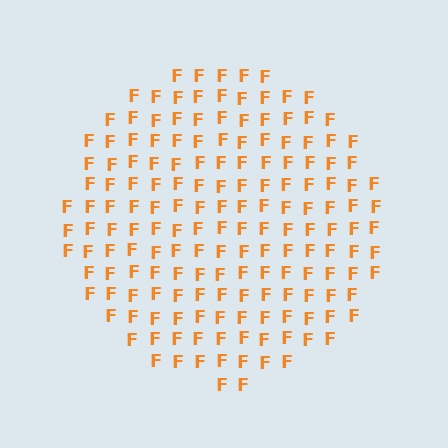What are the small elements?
The small elements are letter F's.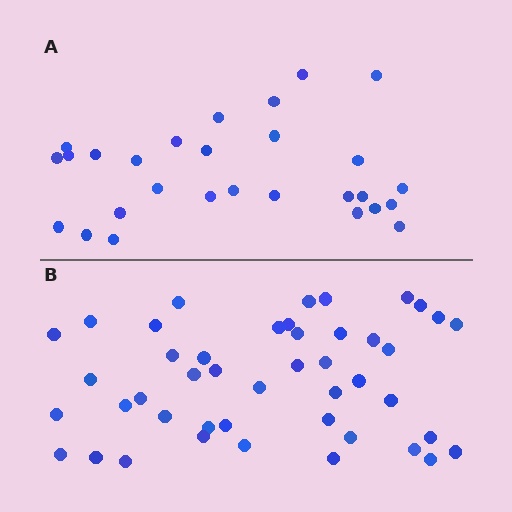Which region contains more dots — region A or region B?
Region B (the bottom region) has more dots.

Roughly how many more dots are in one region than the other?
Region B has approximately 15 more dots than region A.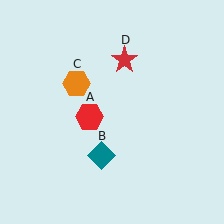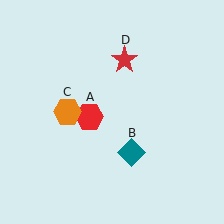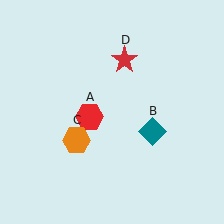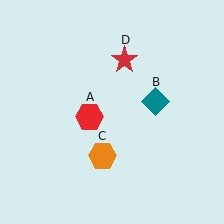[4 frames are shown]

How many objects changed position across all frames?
2 objects changed position: teal diamond (object B), orange hexagon (object C).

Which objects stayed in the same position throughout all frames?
Red hexagon (object A) and red star (object D) remained stationary.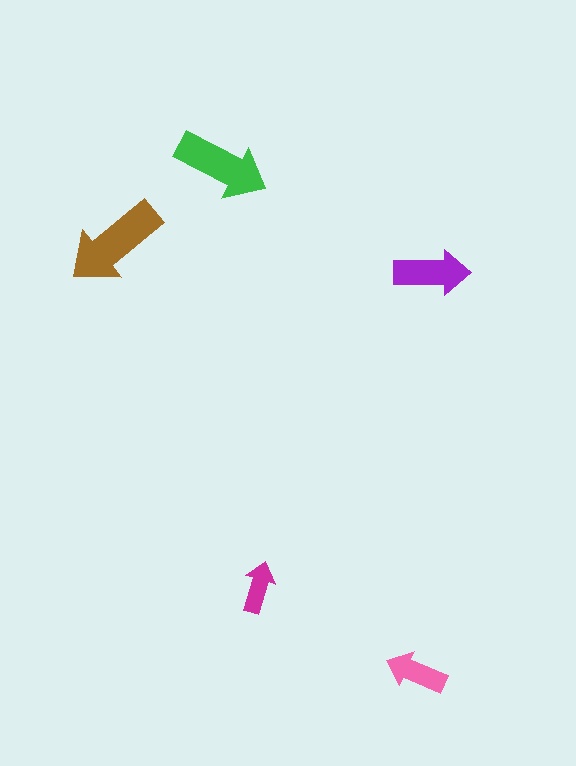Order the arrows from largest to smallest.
the brown one, the green one, the purple one, the pink one, the magenta one.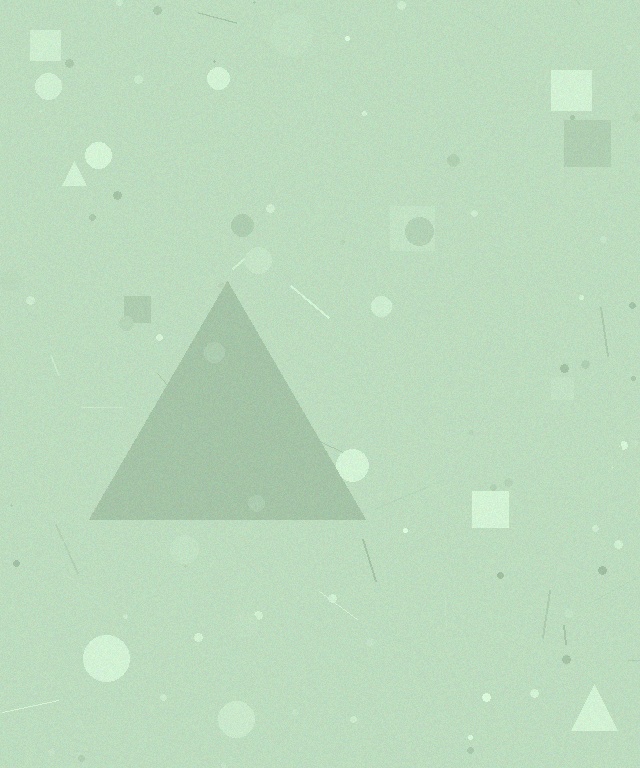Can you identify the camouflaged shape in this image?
The camouflaged shape is a triangle.